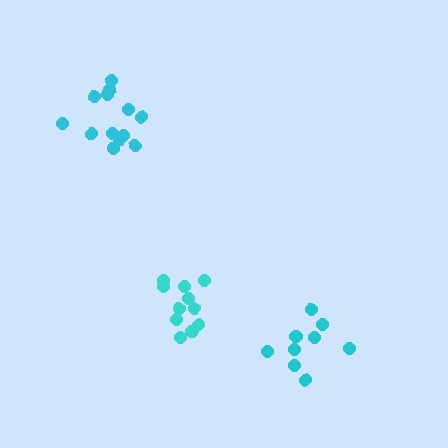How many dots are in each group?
Group 1: 9 dots, Group 2: 11 dots, Group 3: 13 dots (33 total).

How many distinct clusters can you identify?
There are 3 distinct clusters.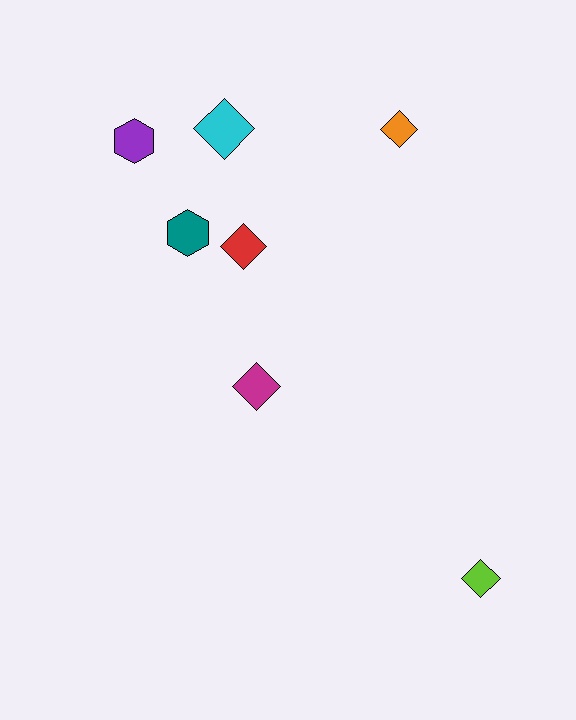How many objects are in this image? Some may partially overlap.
There are 7 objects.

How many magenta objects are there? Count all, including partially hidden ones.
There is 1 magenta object.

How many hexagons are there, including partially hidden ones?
There are 2 hexagons.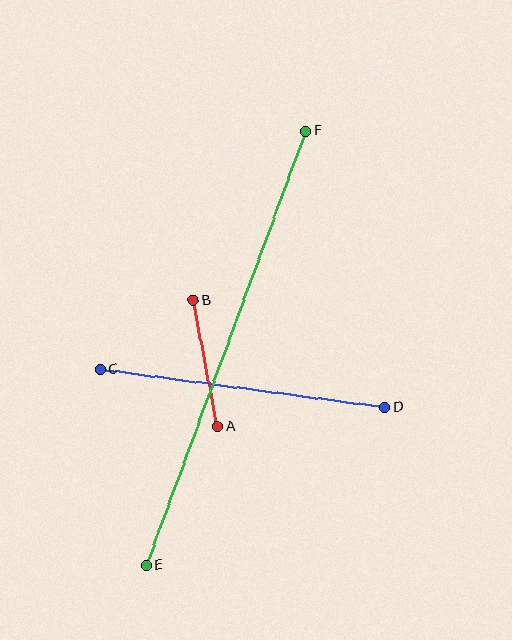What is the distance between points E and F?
The distance is approximately 462 pixels.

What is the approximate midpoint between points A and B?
The midpoint is at approximately (205, 363) pixels.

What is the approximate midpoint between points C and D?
The midpoint is at approximately (243, 388) pixels.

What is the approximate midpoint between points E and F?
The midpoint is at approximately (226, 348) pixels.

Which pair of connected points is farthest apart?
Points E and F are farthest apart.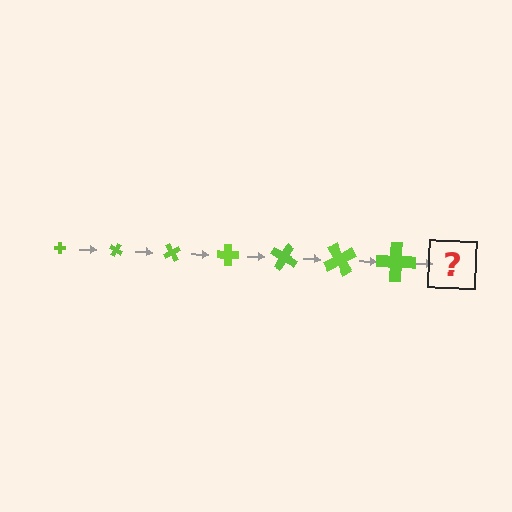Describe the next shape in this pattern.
It should be a cross, larger than the previous one and rotated 210 degrees from the start.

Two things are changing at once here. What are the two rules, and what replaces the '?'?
The two rules are that the cross grows larger each step and it rotates 30 degrees each step. The '?' should be a cross, larger than the previous one and rotated 210 degrees from the start.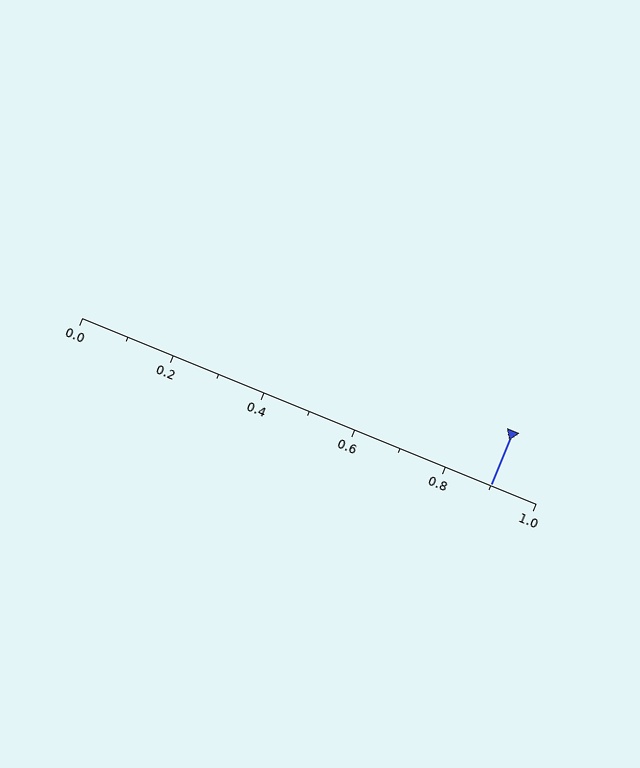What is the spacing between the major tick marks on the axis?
The major ticks are spaced 0.2 apart.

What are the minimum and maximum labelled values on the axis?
The axis runs from 0.0 to 1.0.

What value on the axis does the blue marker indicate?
The marker indicates approximately 0.9.